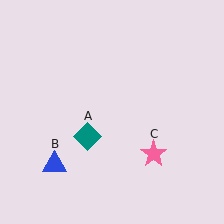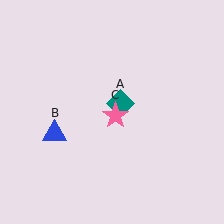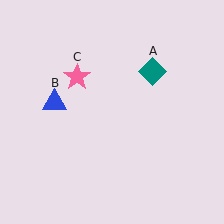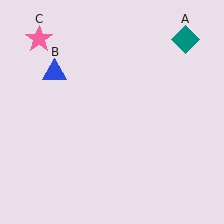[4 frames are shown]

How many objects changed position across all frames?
3 objects changed position: teal diamond (object A), blue triangle (object B), pink star (object C).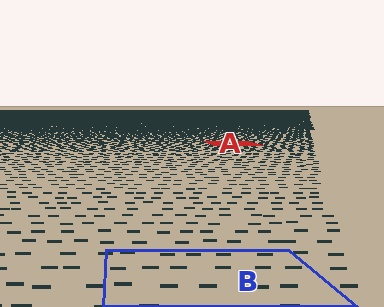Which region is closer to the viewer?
Region B is closer. The texture elements there are larger and more spread out.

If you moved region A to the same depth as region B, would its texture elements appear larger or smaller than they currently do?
They would appear larger. At a closer depth, the same texture elements are projected at a bigger on-screen size.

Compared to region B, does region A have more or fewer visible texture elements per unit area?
Region A has more texture elements per unit area — they are packed more densely because it is farther away.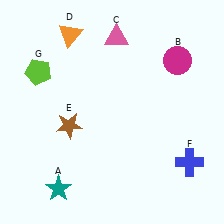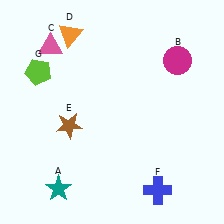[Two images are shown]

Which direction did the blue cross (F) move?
The blue cross (F) moved left.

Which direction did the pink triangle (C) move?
The pink triangle (C) moved left.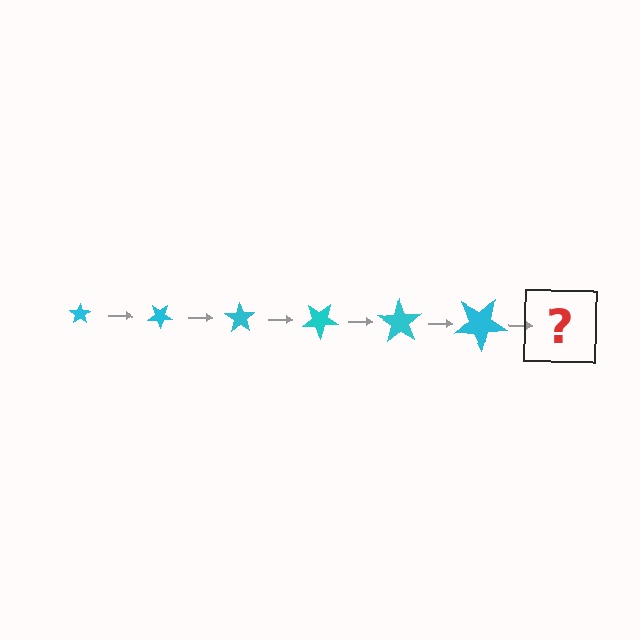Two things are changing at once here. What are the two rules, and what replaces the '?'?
The two rules are that the star grows larger each step and it rotates 35 degrees each step. The '?' should be a star, larger than the previous one and rotated 210 degrees from the start.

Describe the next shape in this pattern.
It should be a star, larger than the previous one and rotated 210 degrees from the start.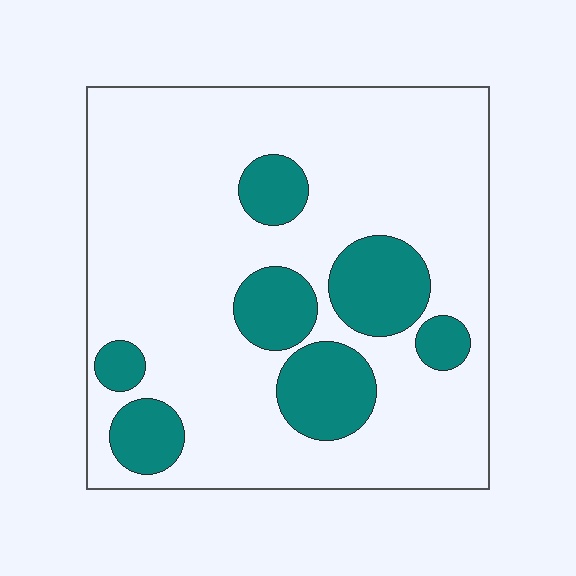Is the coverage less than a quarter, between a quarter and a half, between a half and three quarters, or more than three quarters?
Less than a quarter.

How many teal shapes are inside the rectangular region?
7.